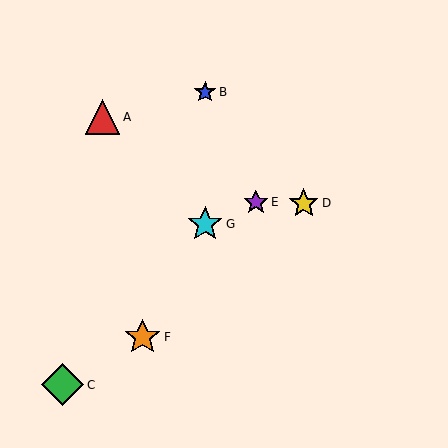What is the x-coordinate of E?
Object E is at x≈256.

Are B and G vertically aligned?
Yes, both are at x≈205.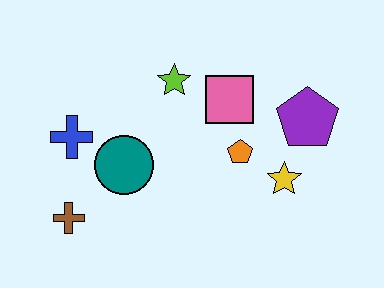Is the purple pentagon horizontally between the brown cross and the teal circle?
No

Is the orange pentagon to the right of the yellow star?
No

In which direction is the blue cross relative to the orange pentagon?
The blue cross is to the left of the orange pentagon.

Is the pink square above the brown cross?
Yes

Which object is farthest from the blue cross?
The purple pentagon is farthest from the blue cross.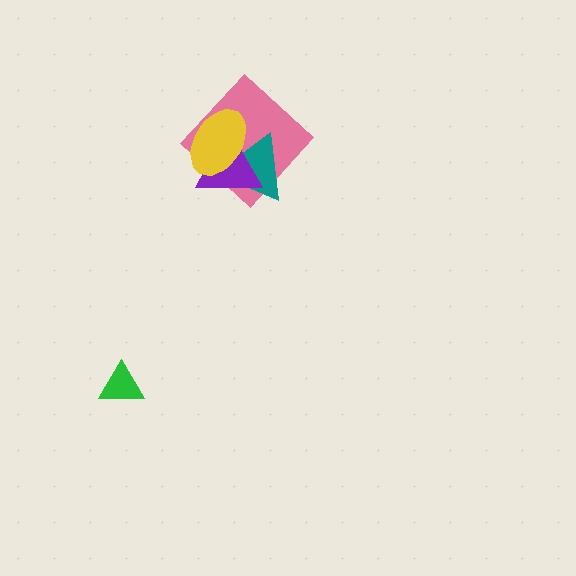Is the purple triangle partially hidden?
Yes, it is partially covered by another shape.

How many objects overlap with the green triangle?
0 objects overlap with the green triangle.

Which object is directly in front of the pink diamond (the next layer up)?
The teal triangle is directly in front of the pink diamond.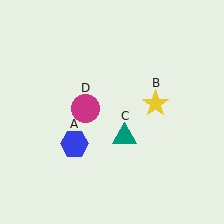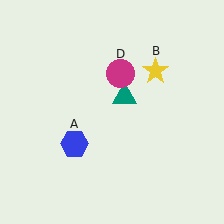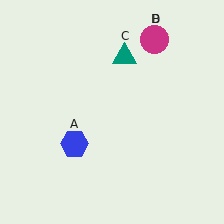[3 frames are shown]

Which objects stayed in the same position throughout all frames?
Blue hexagon (object A) remained stationary.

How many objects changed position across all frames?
3 objects changed position: yellow star (object B), teal triangle (object C), magenta circle (object D).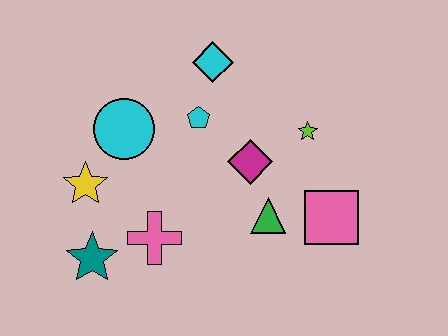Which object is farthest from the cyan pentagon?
The teal star is farthest from the cyan pentagon.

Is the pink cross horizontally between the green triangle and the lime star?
No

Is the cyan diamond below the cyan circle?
No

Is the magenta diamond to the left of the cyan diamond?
No